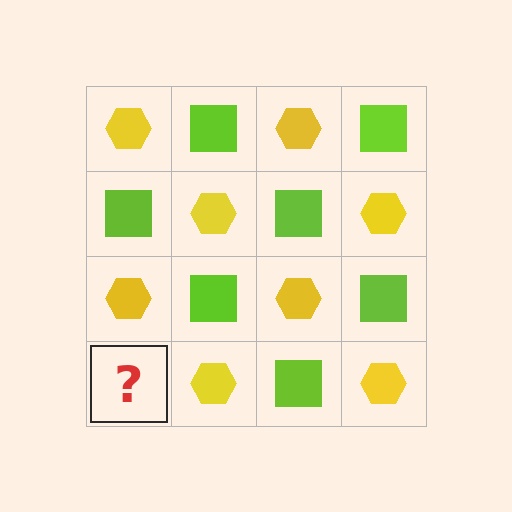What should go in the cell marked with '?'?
The missing cell should contain a lime square.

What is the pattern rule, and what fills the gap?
The rule is that it alternates yellow hexagon and lime square in a checkerboard pattern. The gap should be filled with a lime square.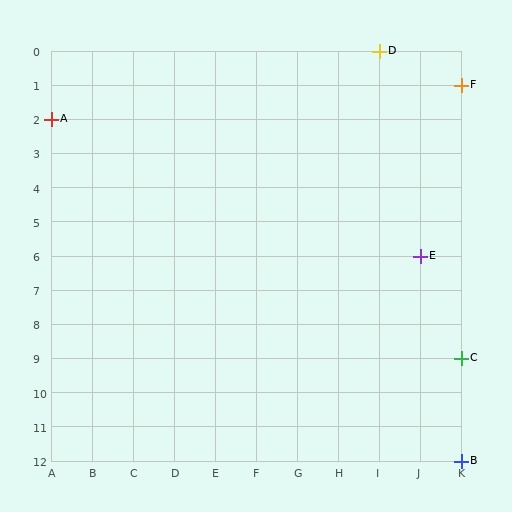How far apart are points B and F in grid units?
Points B and F are 11 rows apart.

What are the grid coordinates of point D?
Point D is at grid coordinates (I, 0).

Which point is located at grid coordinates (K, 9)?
Point C is at (K, 9).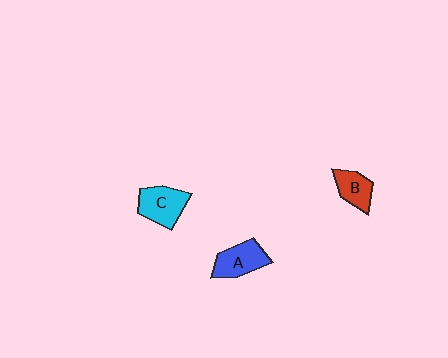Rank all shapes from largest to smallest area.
From largest to smallest: C (cyan), A (blue), B (red).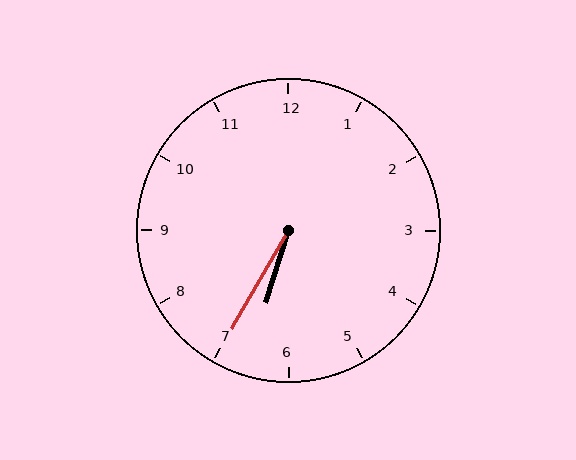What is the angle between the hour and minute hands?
Approximately 12 degrees.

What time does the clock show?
6:35.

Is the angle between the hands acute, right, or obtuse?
It is acute.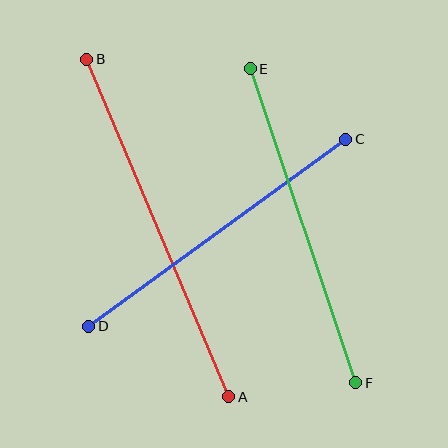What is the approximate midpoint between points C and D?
The midpoint is at approximately (217, 233) pixels.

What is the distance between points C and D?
The distance is approximately 318 pixels.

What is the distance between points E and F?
The distance is approximately 331 pixels.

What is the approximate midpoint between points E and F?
The midpoint is at approximately (303, 226) pixels.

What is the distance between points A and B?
The distance is approximately 366 pixels.